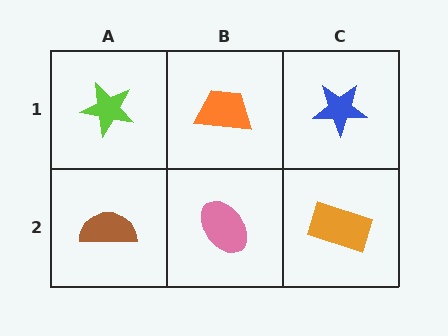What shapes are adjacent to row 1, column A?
A brown semicircle (row 2, column A), an orange trapezoid (row 1, column B).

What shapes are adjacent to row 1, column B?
A pink ellipse (row 2, column B), a lime star (row 1, column A), a blue star (row 1, column C).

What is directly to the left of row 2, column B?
A brown semicircle.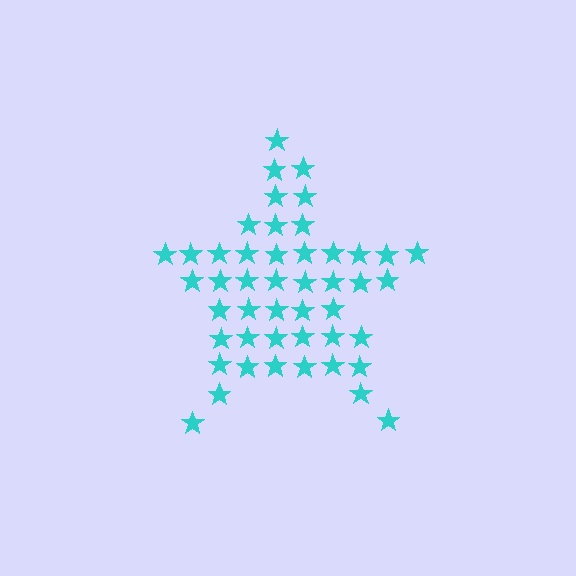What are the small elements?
The small elements are stars.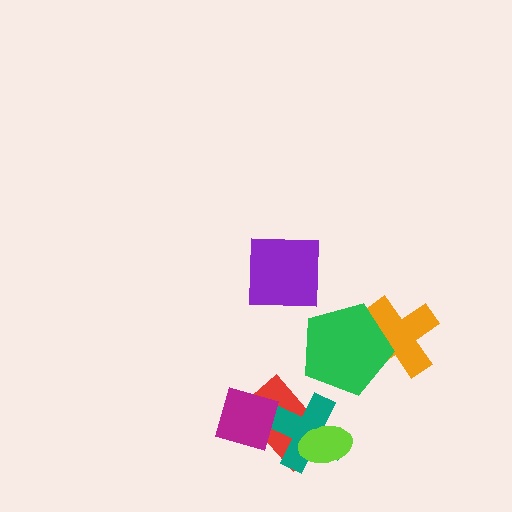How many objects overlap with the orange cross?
1 object overlaps with the orange cross.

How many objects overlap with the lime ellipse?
2 objects overlap with the lime ellipse.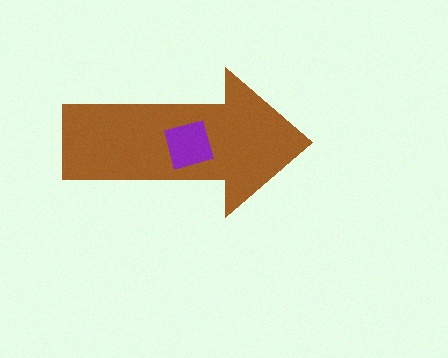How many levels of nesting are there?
2.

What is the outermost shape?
The brown arrow.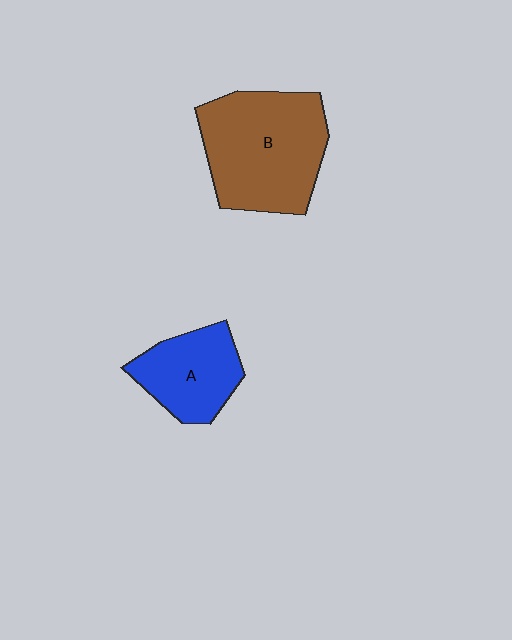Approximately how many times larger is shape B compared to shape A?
Approximately 1.7 times.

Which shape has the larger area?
Shape B (brown).